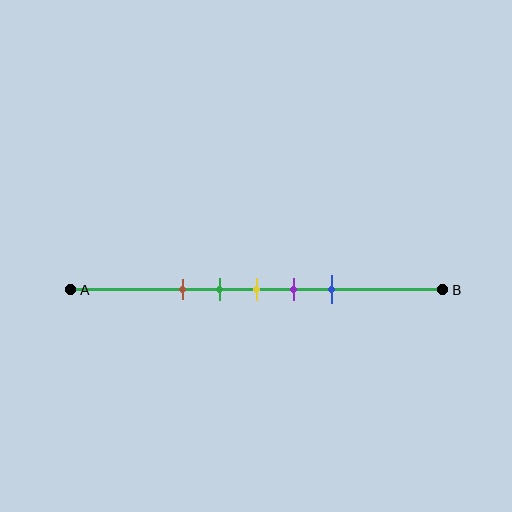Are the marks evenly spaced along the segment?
Yes, the marks are approximately evenly spaced.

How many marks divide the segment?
There are 5 marks dividing the segment.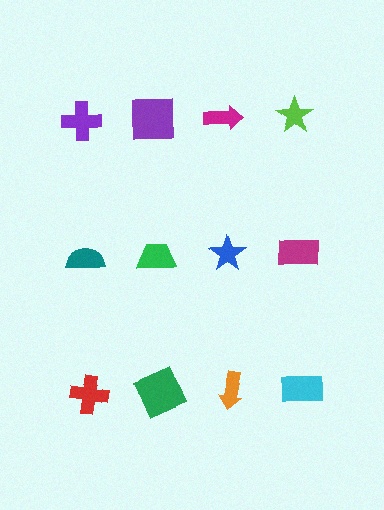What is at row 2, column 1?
A teal semicircle.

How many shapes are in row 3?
4 shapes.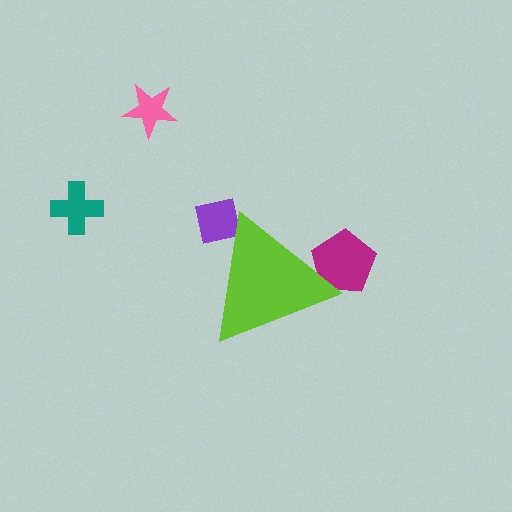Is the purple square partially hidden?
Yes, the purple square is partially hidden behind the lime triangle.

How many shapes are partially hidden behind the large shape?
2 shapes are partially hidden.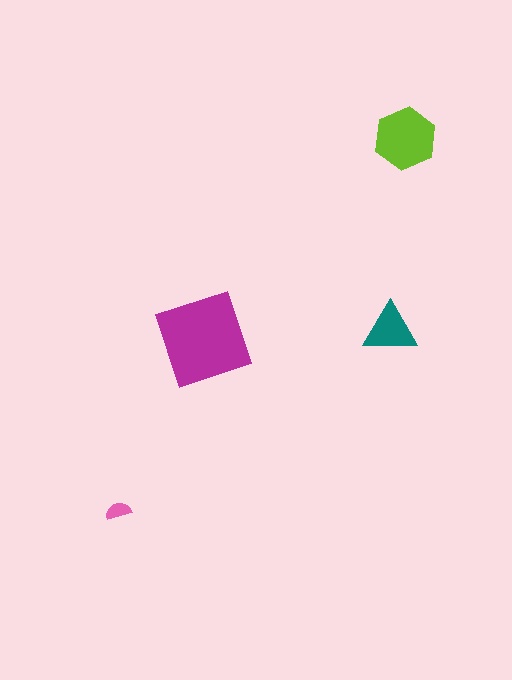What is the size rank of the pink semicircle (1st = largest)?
4th.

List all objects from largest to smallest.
The magenta diamond, the lime hexagon, the teal triangle, the pink semicircle.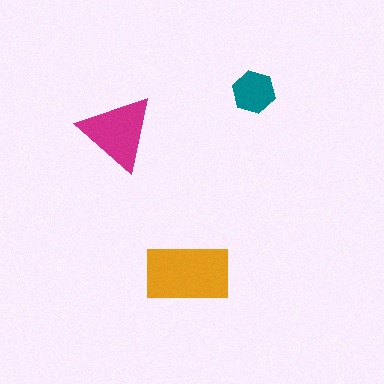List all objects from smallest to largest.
The teal hexagon, the magenta triangle, the orange rectangle.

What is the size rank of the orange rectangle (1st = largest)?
1st.